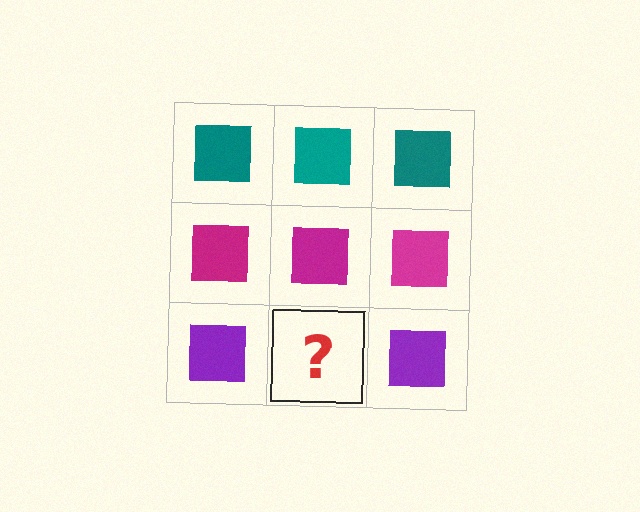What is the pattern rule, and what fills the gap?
The rule is that each row has a consistent color. The gap should be filled with a purple square.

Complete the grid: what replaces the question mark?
The question mark should be replaced with a purple square.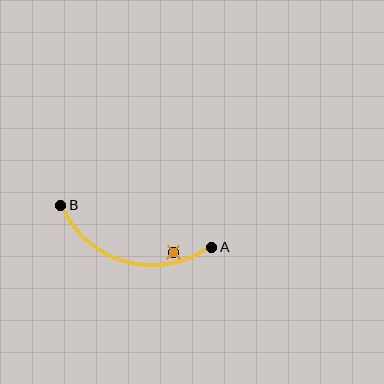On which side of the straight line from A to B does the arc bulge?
The arc bulges below the straight line connecting A and B.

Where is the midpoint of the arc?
The arc midpoint is the point on the curve farthest from the straight line joining A and B. It sits below that line.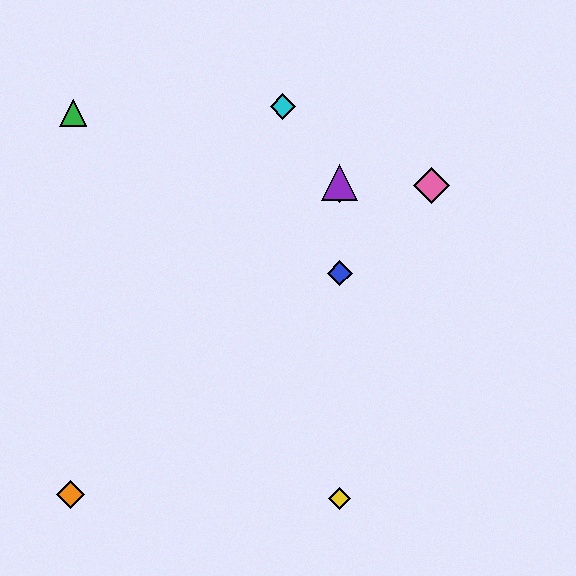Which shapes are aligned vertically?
The red diamond, the blue diamond, the yellow diamond, the purple triangle are aligned vertically.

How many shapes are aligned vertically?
4 shapes (the red diamond, the blue diamond, the yellow diamond, the purple triangle) are aligned vertically.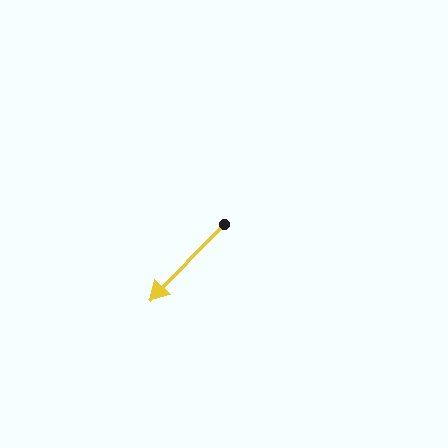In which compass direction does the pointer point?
Southwest.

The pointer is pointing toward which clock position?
Roughly 7 o'clock.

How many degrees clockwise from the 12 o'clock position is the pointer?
Approximately 224 degrees.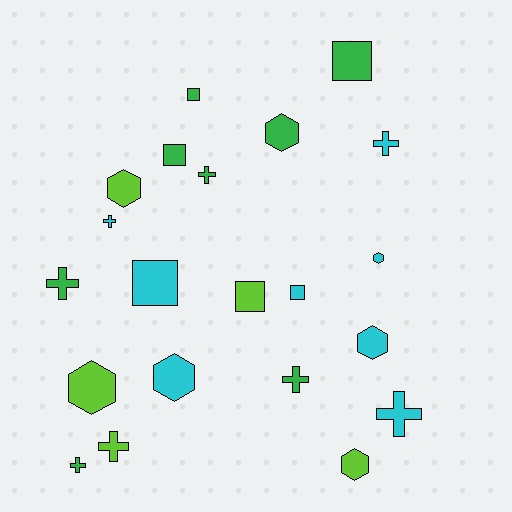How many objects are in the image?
There are 21 objects.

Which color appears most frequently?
Green, with 8 objects.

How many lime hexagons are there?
There are 3 lime hexagons.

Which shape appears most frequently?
Cross, with 8 objects.